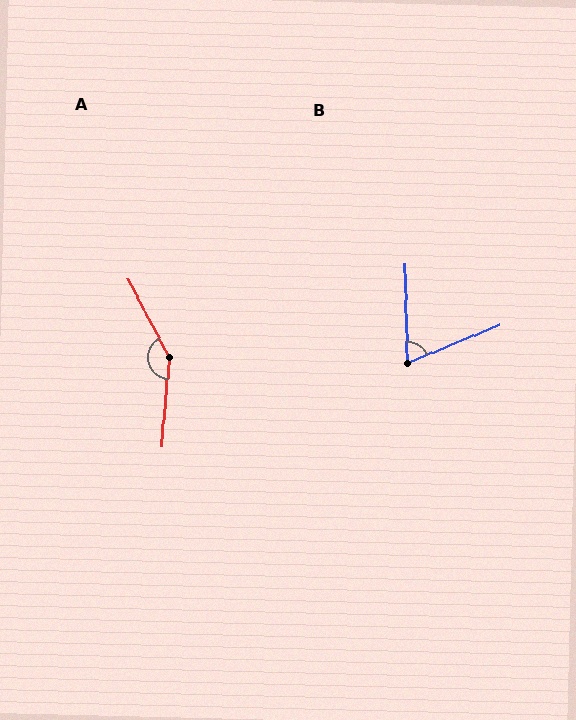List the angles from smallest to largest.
B (69°), A (147°).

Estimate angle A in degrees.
Approximately 147 degrees.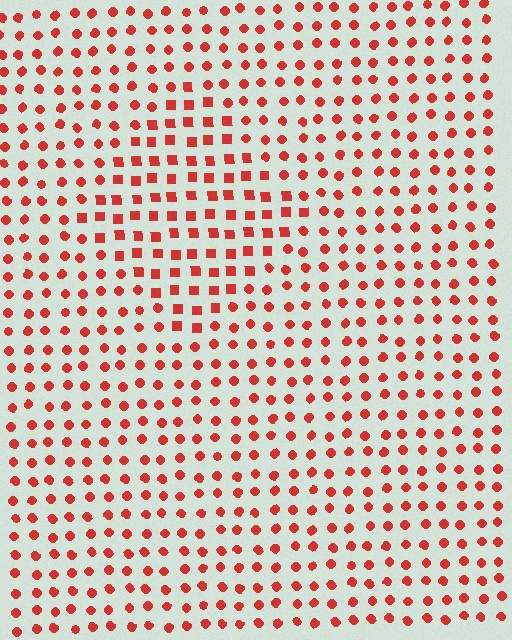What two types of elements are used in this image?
The image uses squares inside the diamond region and circles outside it.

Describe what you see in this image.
The image is filled with small red elements arranged in a uniform grid. A diamond-shaped region contains squares, while the surrounding area contains circles. The boundary is defined purely by the change in element shape.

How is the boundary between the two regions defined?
The boundary is defined by a change in element shape: squares inside vs. circles outside. All elements share the same color and spacing.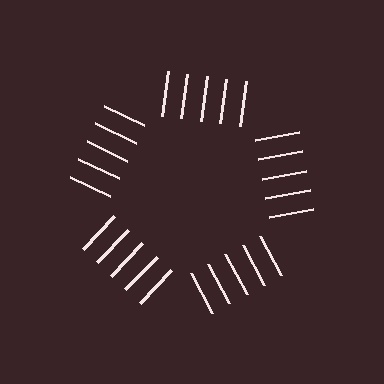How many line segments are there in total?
25 — 5 along each of the 5 edges.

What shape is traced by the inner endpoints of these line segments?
An illusory pentagon — the line segments terminate on its edges but no continuous stroke is drawn.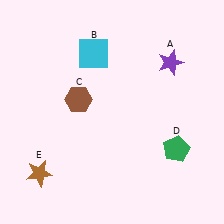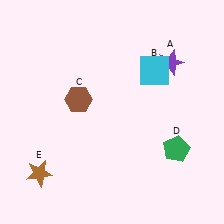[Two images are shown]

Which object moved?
The cyan square (B) moved right.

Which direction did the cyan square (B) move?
The cyan square (B) moved right.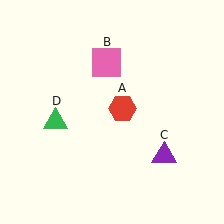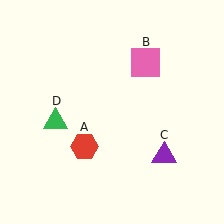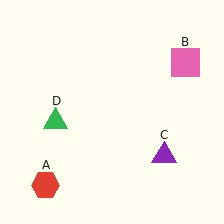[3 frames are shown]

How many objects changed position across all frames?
2 objects changed position: red hexagon (object A), pink square (object B).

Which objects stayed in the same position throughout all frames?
Purple triangle (object C) and green triangle (object D) remained stationary.